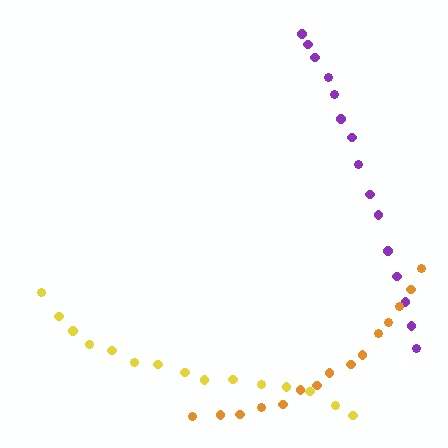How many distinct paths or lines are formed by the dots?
There are 3 distinct paths.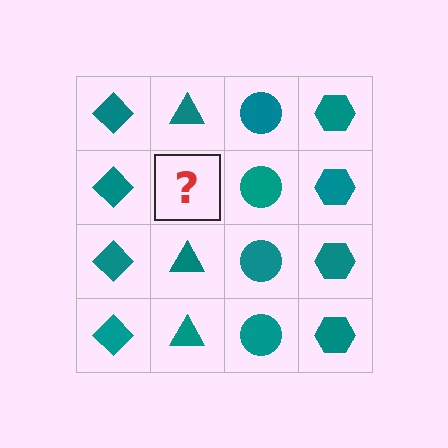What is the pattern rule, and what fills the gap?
The rule is that each column has a consistent shape. The gap should be filled with a teal triangle.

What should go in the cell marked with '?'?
The missing cell should contain a teal triangle.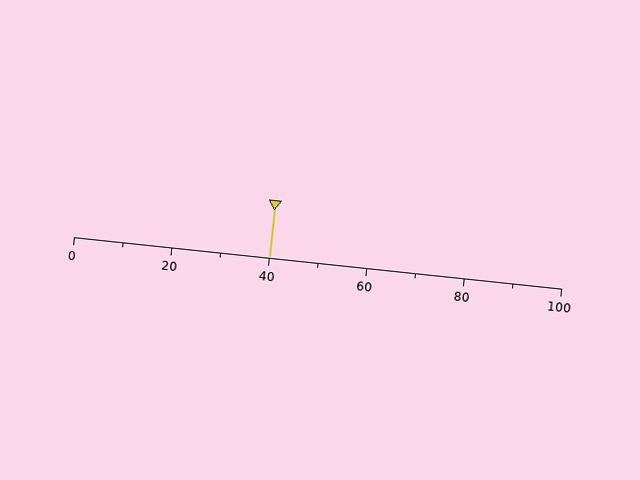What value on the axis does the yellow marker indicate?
The marker indicates approximately 40.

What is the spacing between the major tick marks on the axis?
The major ticks are spaced 20 apart.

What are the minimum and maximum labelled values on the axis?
The axis runs from 0 to 100.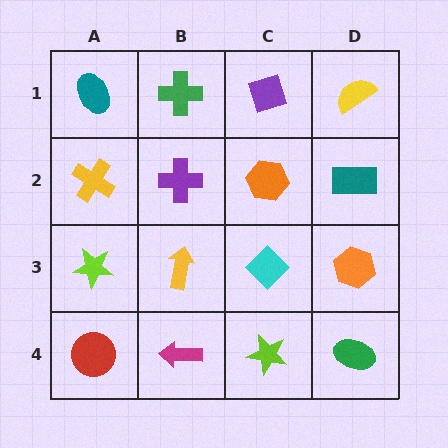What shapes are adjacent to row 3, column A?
A yellow cross (row 2, column A), a red circle (row 4, column A), a yellow arrow (row 3, column B).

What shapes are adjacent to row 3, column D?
A teal rectangle (row 2, column D), a green ellipse (row 4, column D), a cyan diamond (row 3, column C).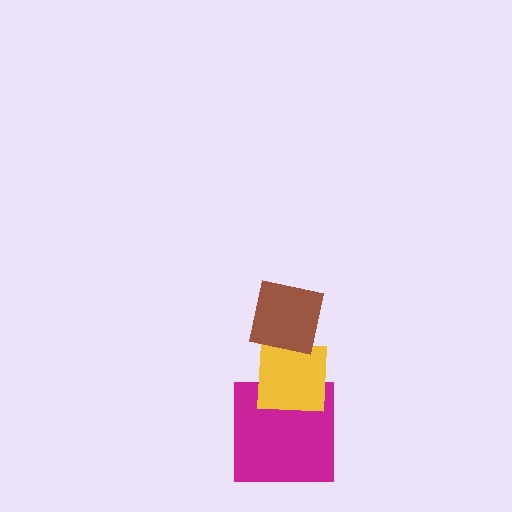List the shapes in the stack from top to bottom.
From top to bottom: the brown square, the yellow square, the magenta square.